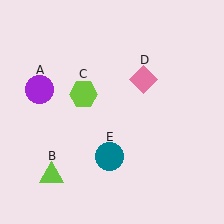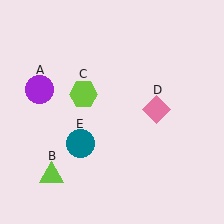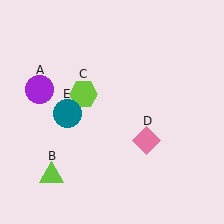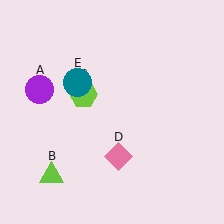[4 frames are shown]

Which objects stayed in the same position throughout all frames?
Purple circle (object A) and lime triangle (object B) and lime hexagon (object C) remained stationary.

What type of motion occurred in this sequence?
The pink diamond (object D), teal circle (object E) rotated clockwise around the center of the scene.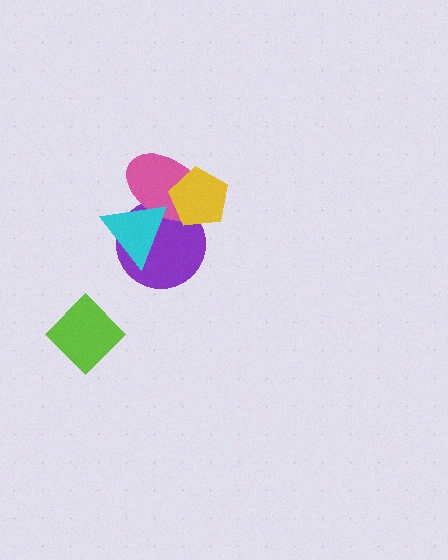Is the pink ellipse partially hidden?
Yes, it is partially covered by another shape.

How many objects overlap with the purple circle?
3 objects overlap with the purple circle.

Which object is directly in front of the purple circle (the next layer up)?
The pink ellipse is directly in front of the purple circle.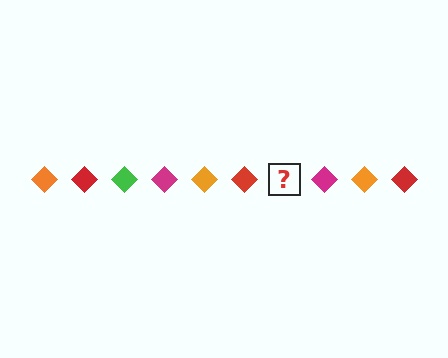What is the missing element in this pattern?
The missing element is a green diamond.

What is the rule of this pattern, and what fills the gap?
The rule is that the pattern cycles through orange, red, green, magenta diamonds. The gap should be filled with a green diamond.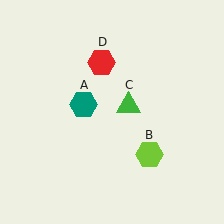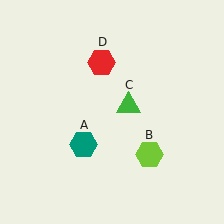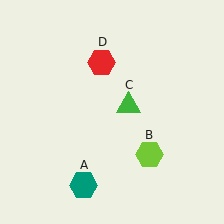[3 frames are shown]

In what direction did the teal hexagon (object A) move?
The teal hexagon (object A) moved down.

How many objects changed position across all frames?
1 object changed position: teal hexagon (object A).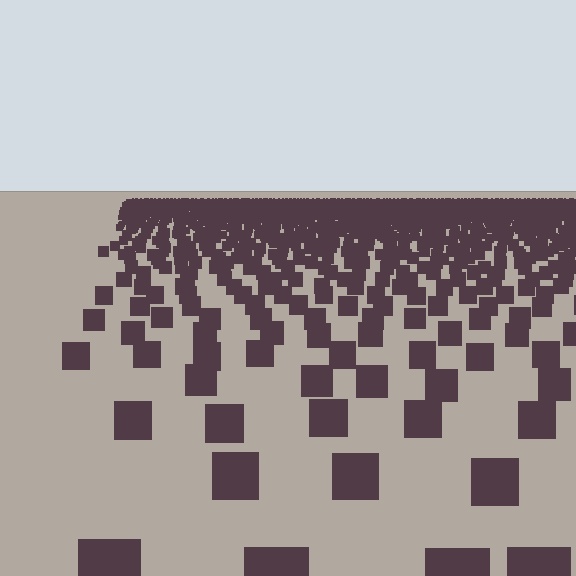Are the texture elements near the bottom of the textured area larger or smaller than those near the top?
Larger. Near the bottom, elements are closer to the viewer and appear at a bigger on-screen size.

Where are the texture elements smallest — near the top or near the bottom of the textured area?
Near the top.